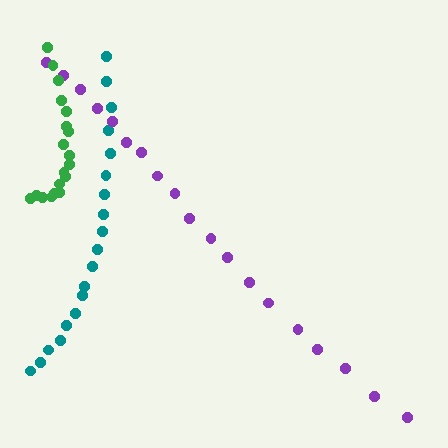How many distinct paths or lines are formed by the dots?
There are 3 distinct paths.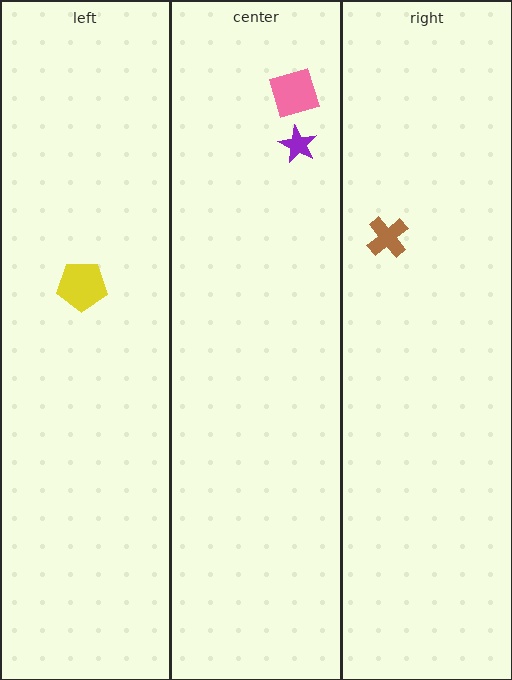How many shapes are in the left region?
1.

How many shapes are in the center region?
2.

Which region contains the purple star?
The center region.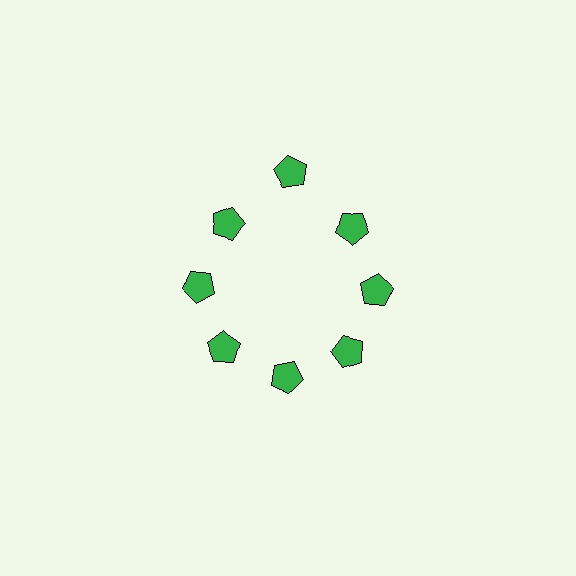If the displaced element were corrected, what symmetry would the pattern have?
It would have 8-fold rotational symmetry — the pattern would map onto itself every 45 degrees.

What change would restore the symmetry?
The symmetry would be restored by moving it inward, back onto the ring so that all 8 pentagons sit at equal angles and equal distance from the center.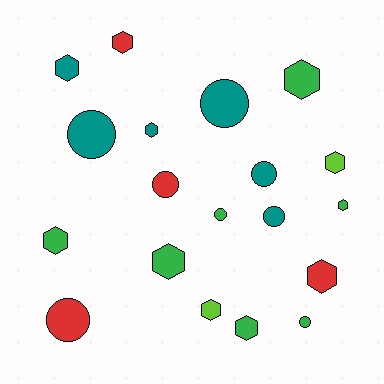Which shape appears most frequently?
Hexagon, with 11 objects.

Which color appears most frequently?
Green, with 7 objects.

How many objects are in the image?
There are 19 objects.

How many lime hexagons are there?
There are 2 lime hexagons.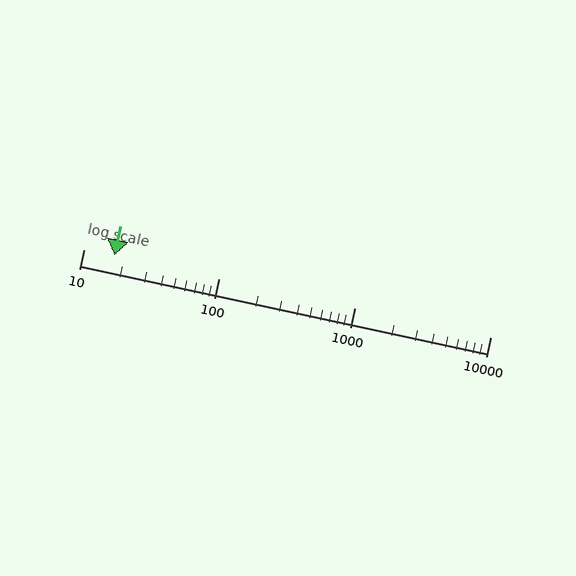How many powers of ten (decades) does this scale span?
The scale spans 3 decades, from 10 to 10000.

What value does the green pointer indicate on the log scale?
The pointer indicates approximately 17.